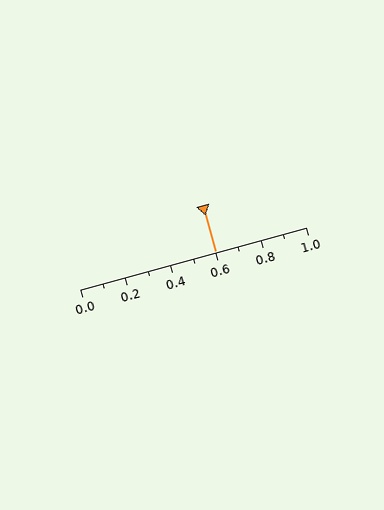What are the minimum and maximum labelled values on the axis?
The axis runs from 0.0 to 1.0.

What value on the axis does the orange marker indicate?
The marker indicates approximately 0.6.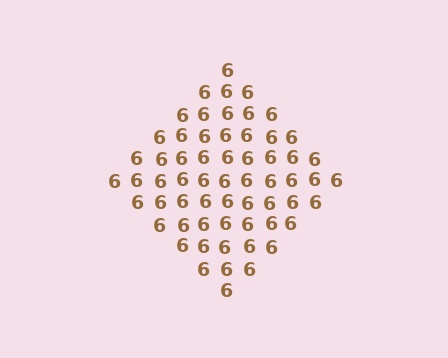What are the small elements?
The small elements are digit 6's.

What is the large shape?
The large shape is a diamond.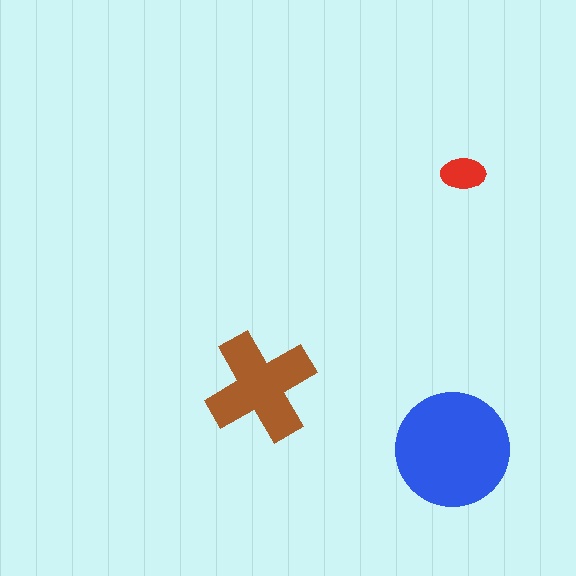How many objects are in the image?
There are 3 objects in the image.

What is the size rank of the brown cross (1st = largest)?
2nd.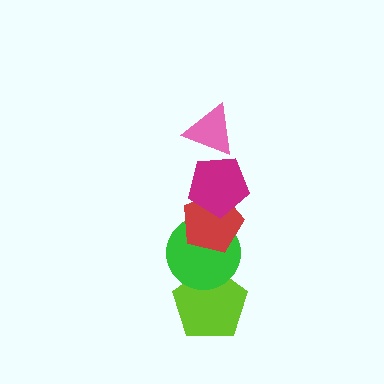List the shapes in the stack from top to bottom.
From top to bottom: the pink triangle, the magenta pentagon, the red pentagon, the green circle, the lime pentagon.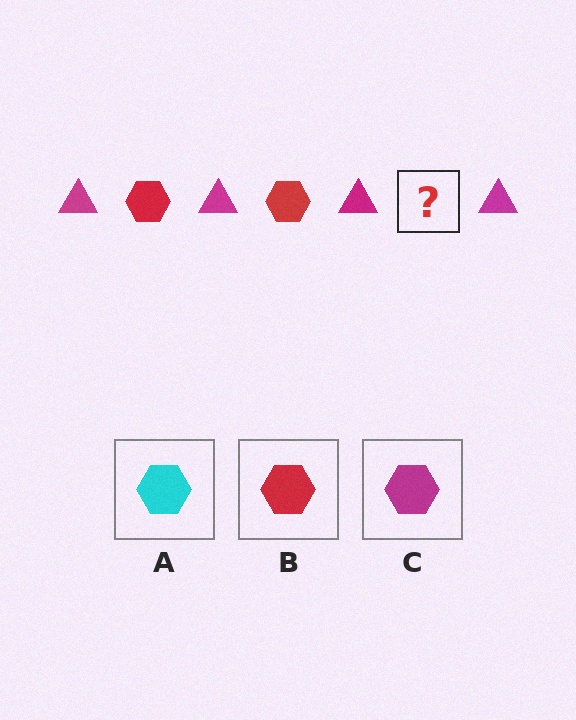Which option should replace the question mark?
Option B.